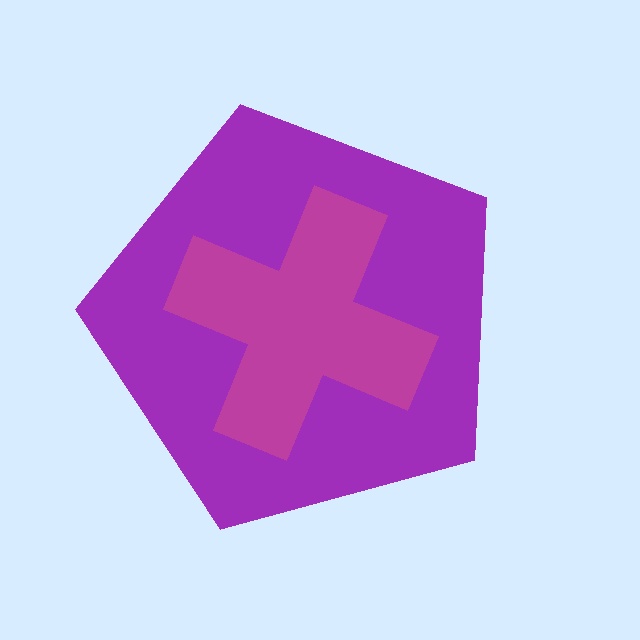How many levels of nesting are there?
2.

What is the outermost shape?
The purple pentagon.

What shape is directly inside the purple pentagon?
The magenta cross.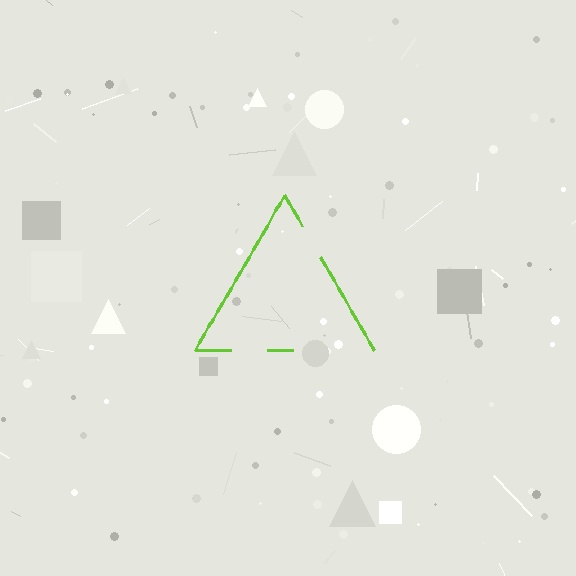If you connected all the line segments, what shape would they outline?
They would outline a triangle.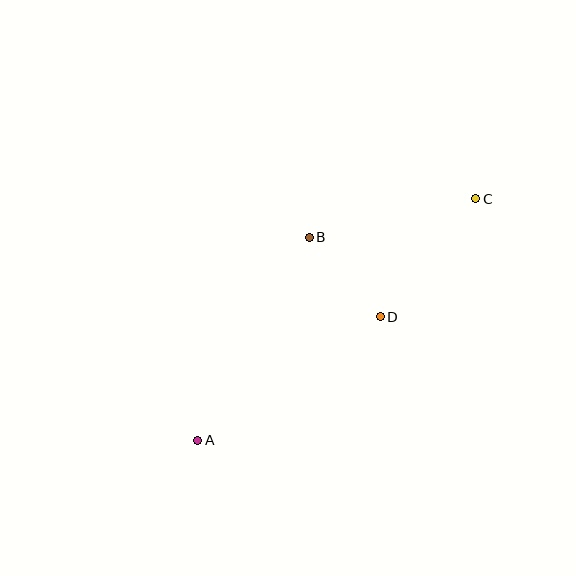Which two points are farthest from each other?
Points A and C are farthest from each other.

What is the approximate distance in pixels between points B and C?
The distance between B and C is approximately 171 pixels.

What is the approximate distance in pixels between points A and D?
The distance between A and D is approximately 220 pixels.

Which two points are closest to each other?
Points B and D are closest to each other.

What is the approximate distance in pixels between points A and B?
The distance between A and B is approximately 232 pixels.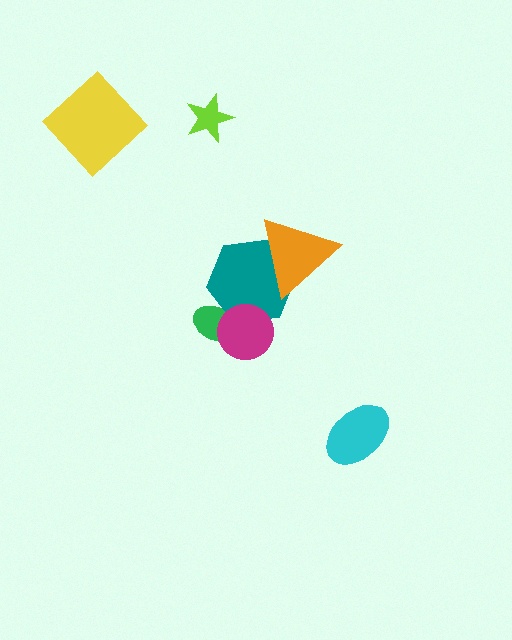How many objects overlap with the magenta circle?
2 objects overlap with the magenta circle.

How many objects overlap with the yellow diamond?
0 objects overlap with the yellow diamond.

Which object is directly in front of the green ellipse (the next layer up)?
The teal hexagon is directly in front of the green ellipse.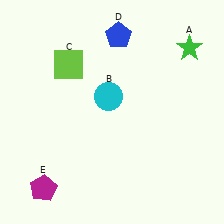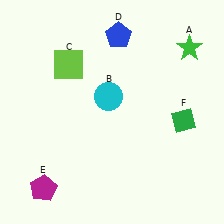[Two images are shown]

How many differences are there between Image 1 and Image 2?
There is 1 difference between the two images.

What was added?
A green diamond (F) was added in Image 2.